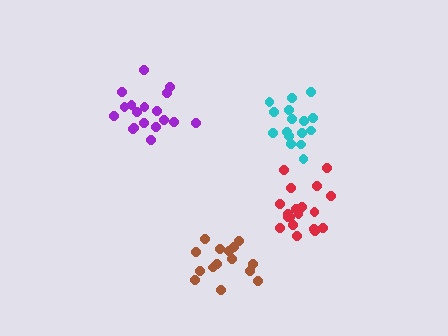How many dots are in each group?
Group 1: 16 dots, Group 2: 15 dots, Group 3: 19 dots, Group 4: 18 dots (68 total).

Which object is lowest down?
The brown cluster is bottommost.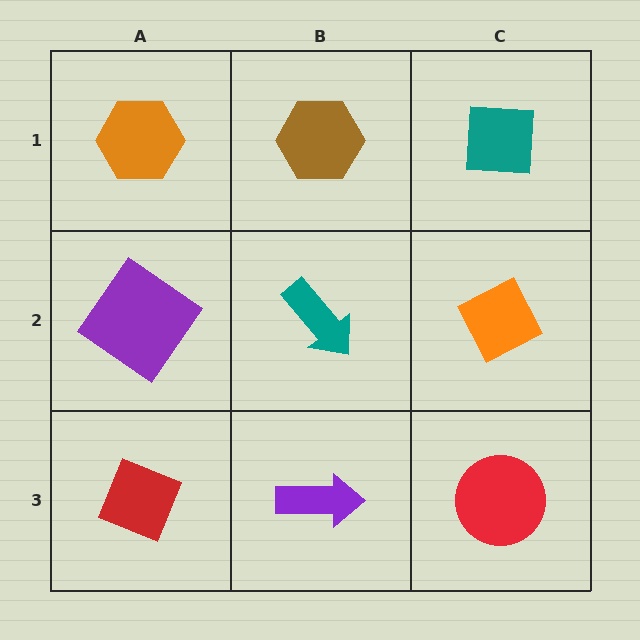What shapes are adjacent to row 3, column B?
A teal arrow (row 2, column B), a red diamond (row 3, column A), a red circle (row 3, column C).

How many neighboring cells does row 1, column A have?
2.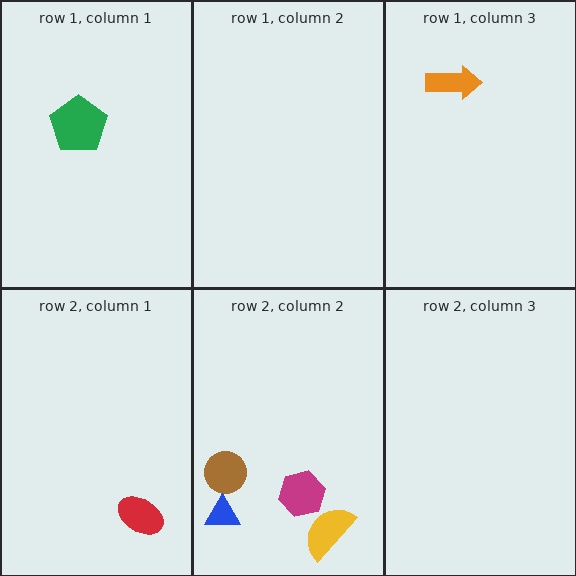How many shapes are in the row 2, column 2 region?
4.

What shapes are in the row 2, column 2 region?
The brown circle, the blue triangle, the magenta hexagon, the yellow semicircle.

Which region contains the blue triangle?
The row 2, column 2 region.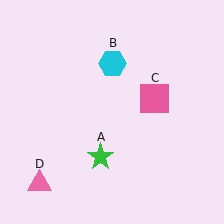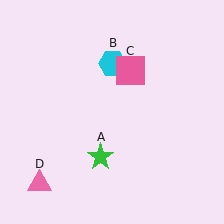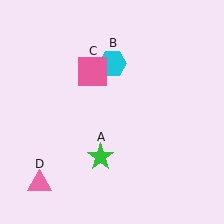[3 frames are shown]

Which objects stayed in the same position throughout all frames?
Green star (object A) and cyan hexagon (object B) and pink triangle (object D) remained stationary.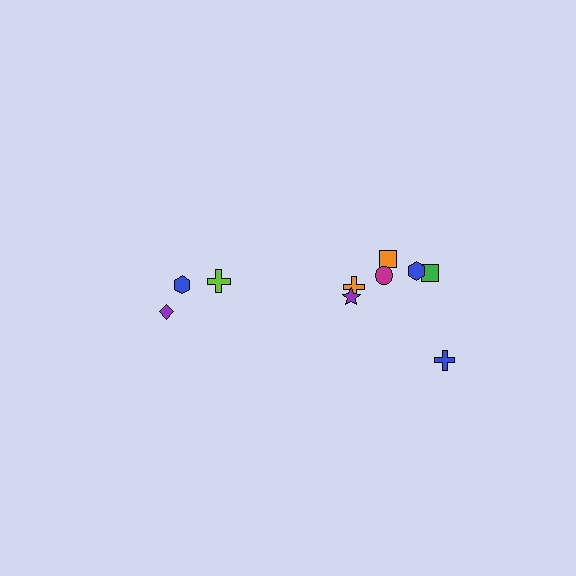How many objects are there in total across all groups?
There are 10 objects.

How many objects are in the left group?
There are 3 objects.